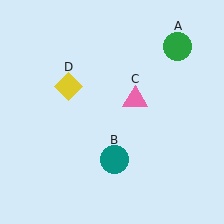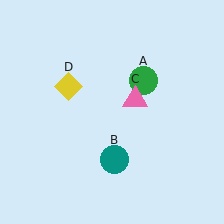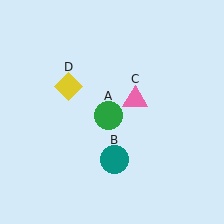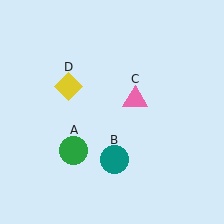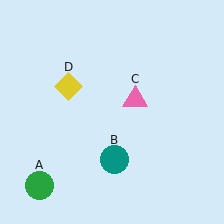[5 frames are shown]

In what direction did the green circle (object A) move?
The green circle (object A) moved down and to the left.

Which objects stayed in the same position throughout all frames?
Teal circle (object B) and pink triangle (object C) and yellow diamond (object D) remained stationary.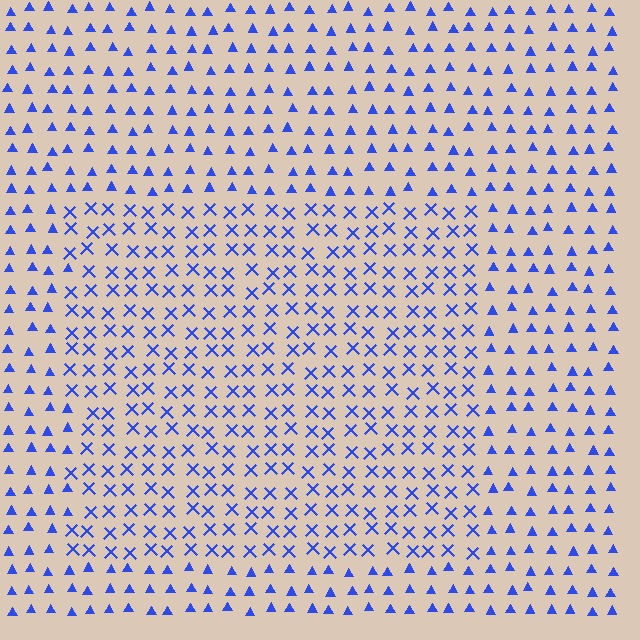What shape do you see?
I see a rectangle.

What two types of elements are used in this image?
The image uses X marks inside the rectangle region and triangles outside it.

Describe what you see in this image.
The image is filled with small blue elements arranged in a uniform grid. A rectangle-shaped region contains X marks, while the surrounding area contains triangles. The boundary is defined purely by the change in element shape.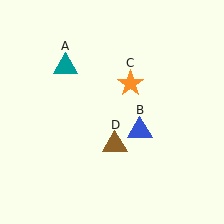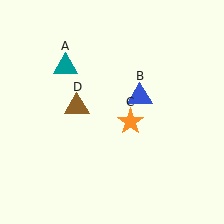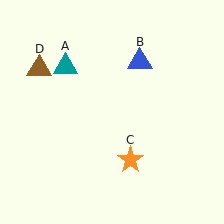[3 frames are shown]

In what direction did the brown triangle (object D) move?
The brown triangle (object D) moved up and to the left.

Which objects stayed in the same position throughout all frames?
Teal triangle (object A) remained stationary.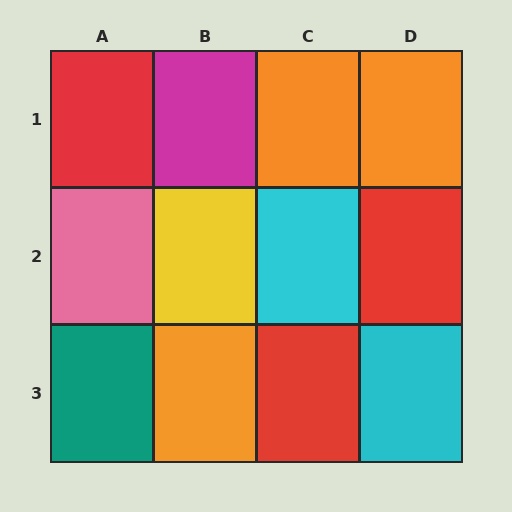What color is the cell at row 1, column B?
Magenta.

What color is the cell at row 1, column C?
Orange.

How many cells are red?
3 cells are red.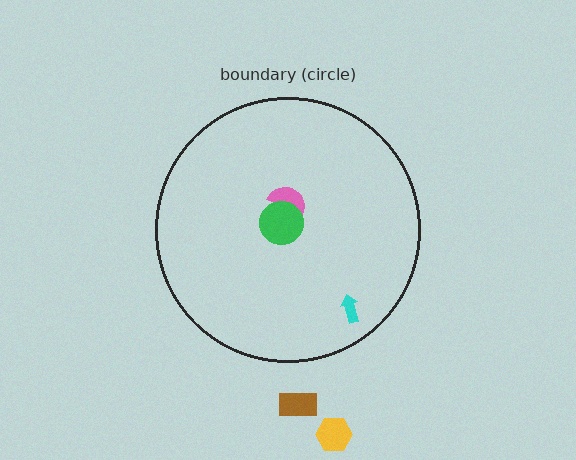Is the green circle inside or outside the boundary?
Inside.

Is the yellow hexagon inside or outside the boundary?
Outside.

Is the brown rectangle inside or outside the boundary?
Outside.